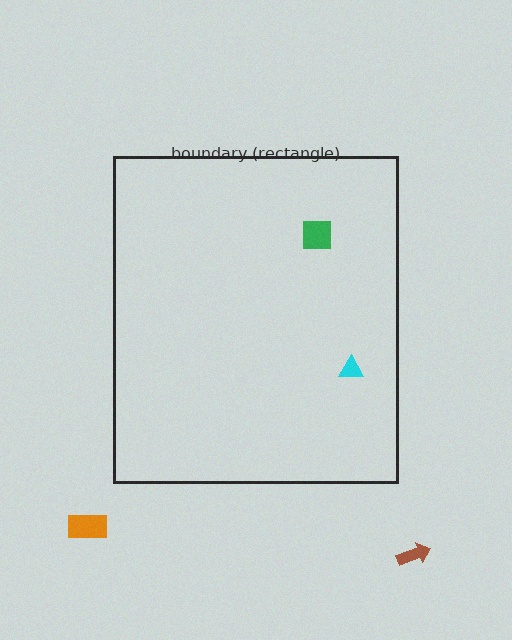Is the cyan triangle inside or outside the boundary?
Inside.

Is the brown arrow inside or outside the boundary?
Outside.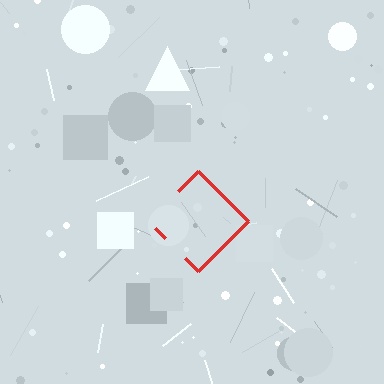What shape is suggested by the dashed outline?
The dashed outline suggests a diamond.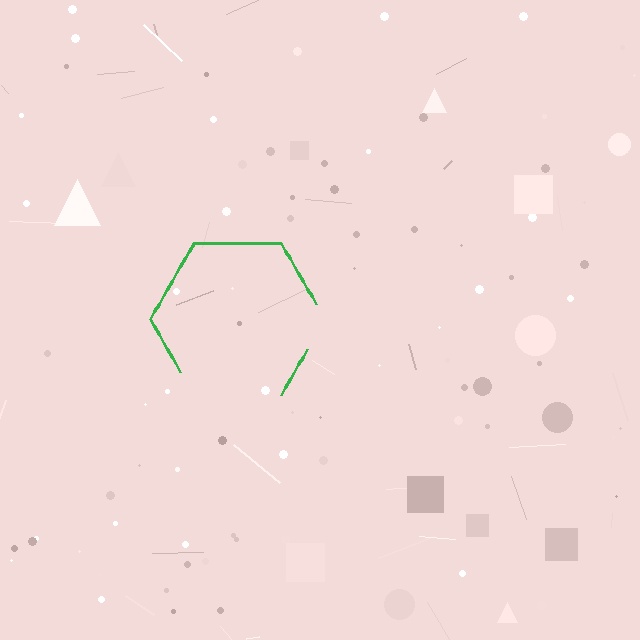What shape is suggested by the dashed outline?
The dashed outline suggests a hexagon.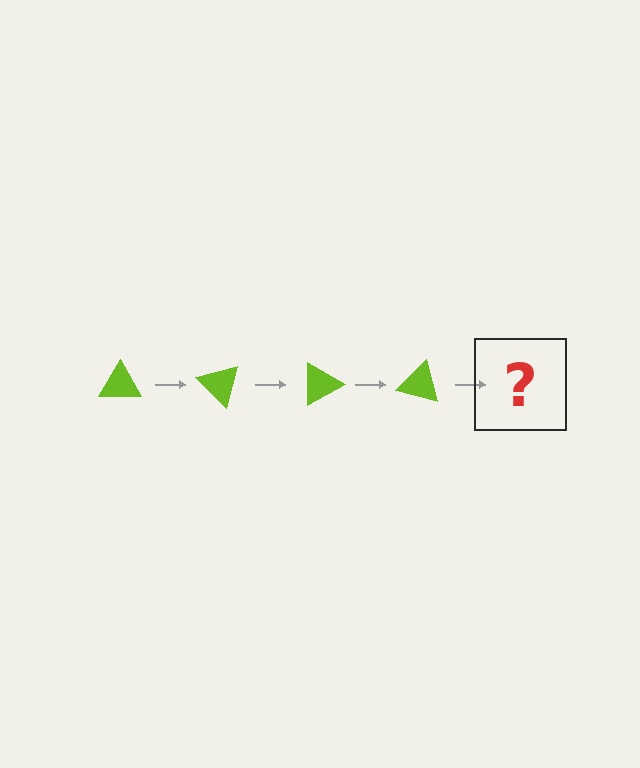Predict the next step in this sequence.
The next step is a lime triangle rotated 180 degrees.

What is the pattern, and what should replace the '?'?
The pattern is that the triangle rotates 45 degrees each step. The '?' should be a lime triangle rotated 180 degrees.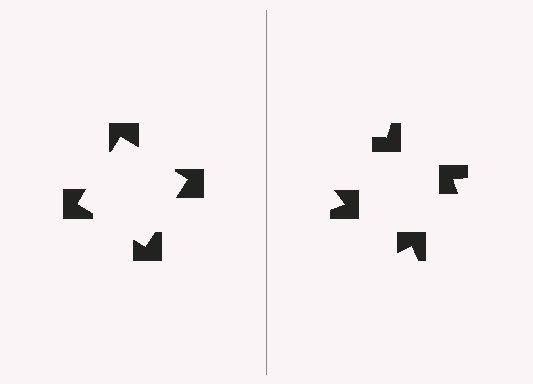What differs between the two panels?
The notched squares are positioned identically on both sides; only the wedge orientations differ. On the left they align to a square; on the right they are misaligned.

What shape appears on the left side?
An illusory square.